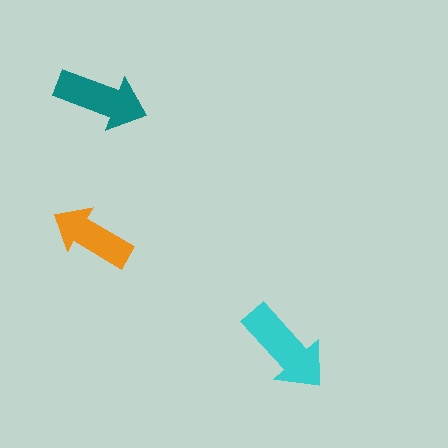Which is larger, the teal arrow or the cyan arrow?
The cyan one.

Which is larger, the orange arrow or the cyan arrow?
The cyan one.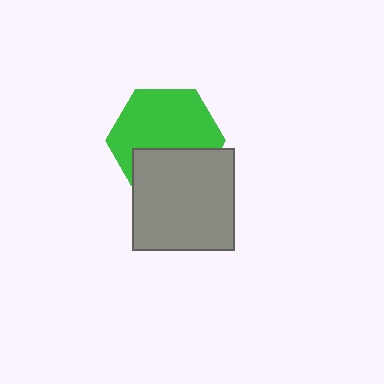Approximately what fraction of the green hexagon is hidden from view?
Roughly 37% of the green hexagon is hidden behind the gray square.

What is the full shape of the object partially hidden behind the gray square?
The partially hidden object is a green hexagon.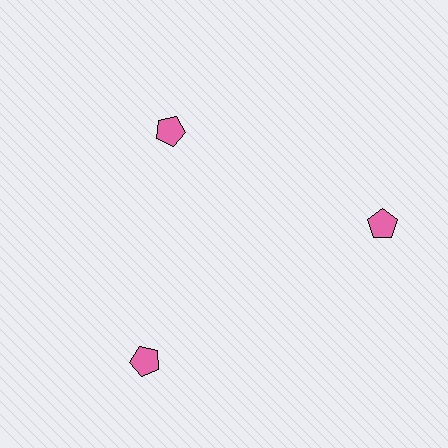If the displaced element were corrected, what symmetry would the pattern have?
It would have 3-fold rotational symmetry — the pattern would map onto itself every 120 degrees.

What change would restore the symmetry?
The symmetry would be restored by moving it outward, back onto the ring so that all 3 pentagons sit at equal angles and equal distance from the center.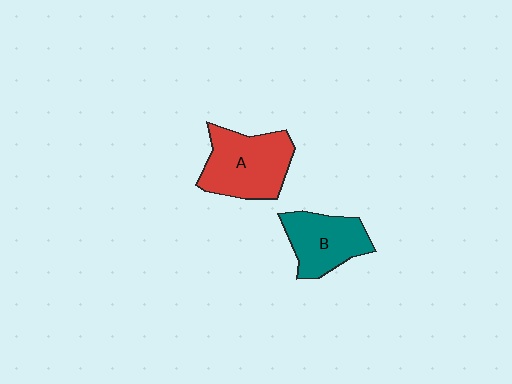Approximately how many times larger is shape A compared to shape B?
Approximately 1.3 times.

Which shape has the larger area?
Shape A (red).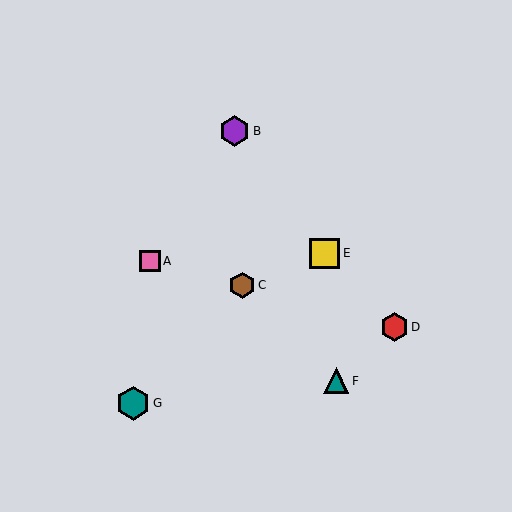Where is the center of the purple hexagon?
The center of the purple hexagon is at (234, 131).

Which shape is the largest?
The teal hexagon (labeled G) is the largest.